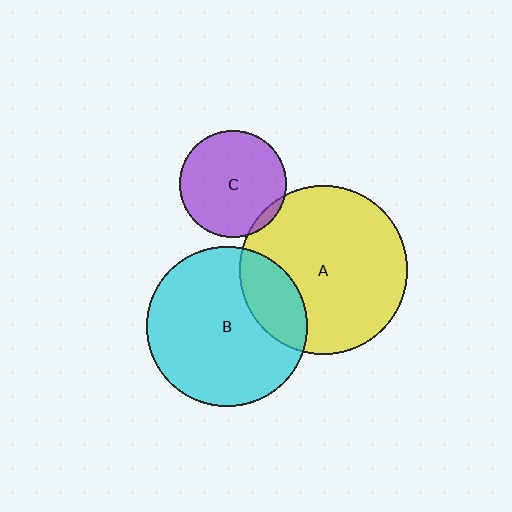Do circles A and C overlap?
Yes.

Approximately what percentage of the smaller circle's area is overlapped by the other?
Approximately 5%.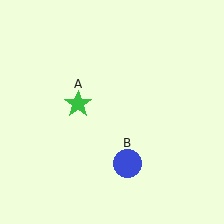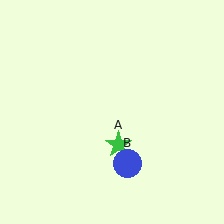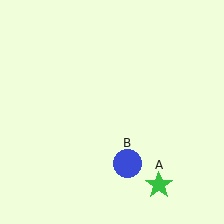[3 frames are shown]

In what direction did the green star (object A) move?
The green star (object A) moved down and to the right.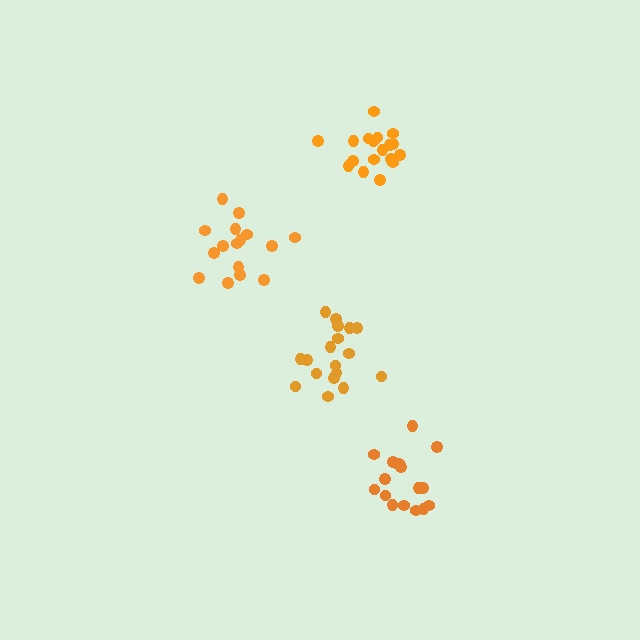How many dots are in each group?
Group 1: 18 dots, Group 2: 17 dots, Group 3: 18 dots, Group 4: 16 dots (69 total).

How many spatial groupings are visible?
There are 4 spatial groupings.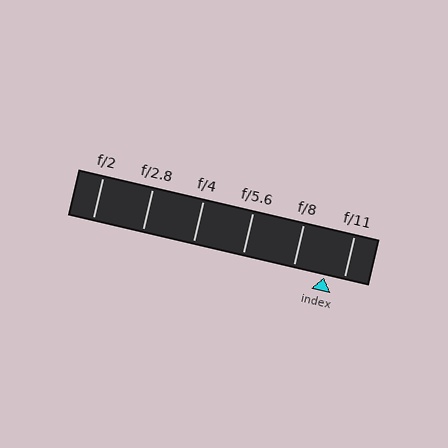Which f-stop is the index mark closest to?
The index mark is closest to f/11.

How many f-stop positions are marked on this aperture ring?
There are 6 f-stop positions marked.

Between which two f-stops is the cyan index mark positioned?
The index mark is between f/8 and f/11.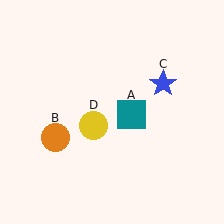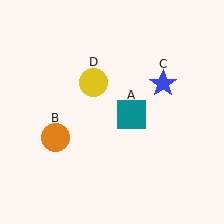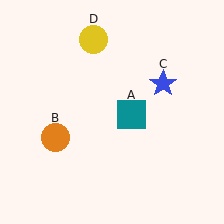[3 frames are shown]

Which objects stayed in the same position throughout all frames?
Teal square (object A) and orange circle (object B) and blue star (object C) remained stationary.